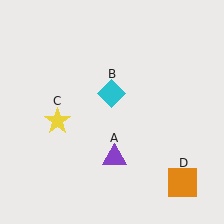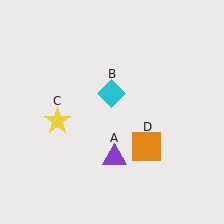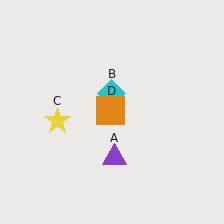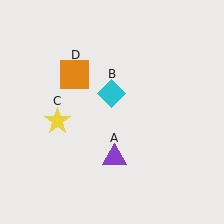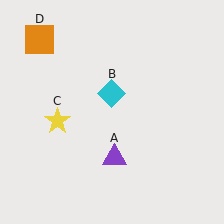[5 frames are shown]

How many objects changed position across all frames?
1 object changed position: orange square (object D).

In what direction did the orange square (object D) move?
The orange square (object D) moved up and to the left.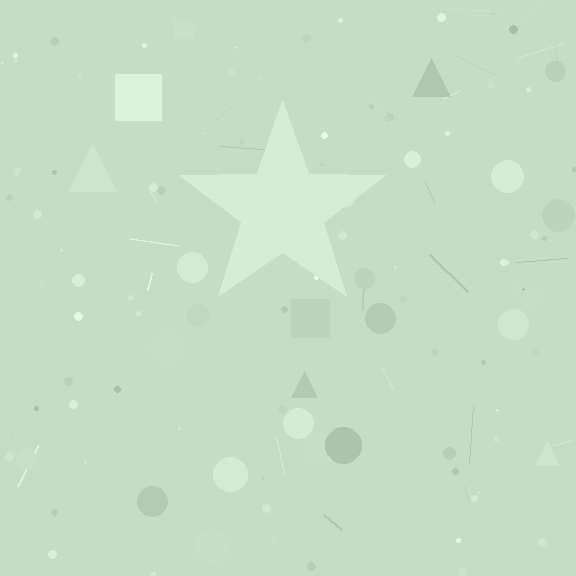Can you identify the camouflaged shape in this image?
The camouflaged shape is a star.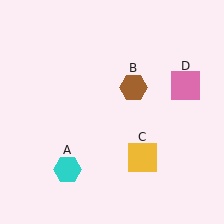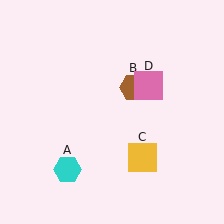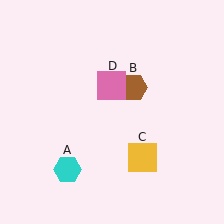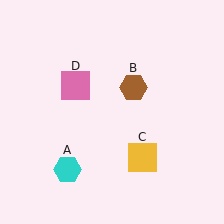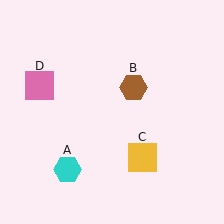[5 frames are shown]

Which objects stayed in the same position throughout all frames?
Cyan hexagon (object A) and brown hexagon (object B) and yellow square (object C) remained stationary.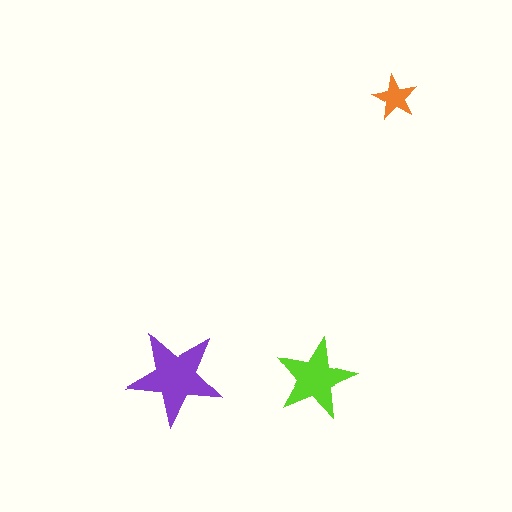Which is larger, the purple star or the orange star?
The purple one.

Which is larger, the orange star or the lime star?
The lime one.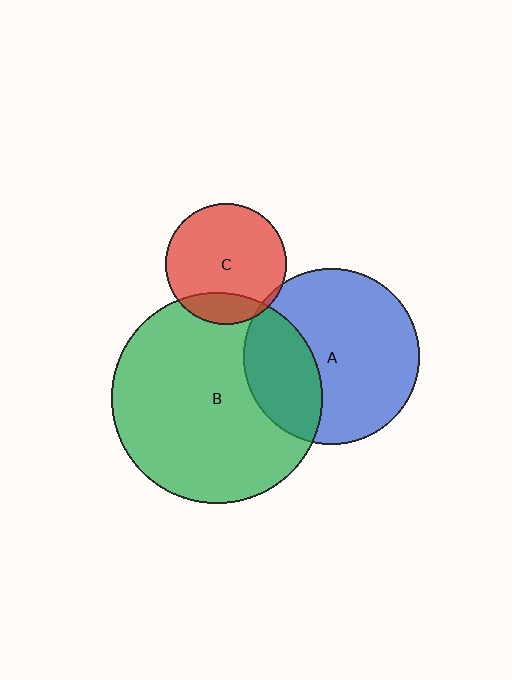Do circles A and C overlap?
Yes.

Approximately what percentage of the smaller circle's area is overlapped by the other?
Approximately 5%.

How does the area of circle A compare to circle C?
Approximately 2.1 times.